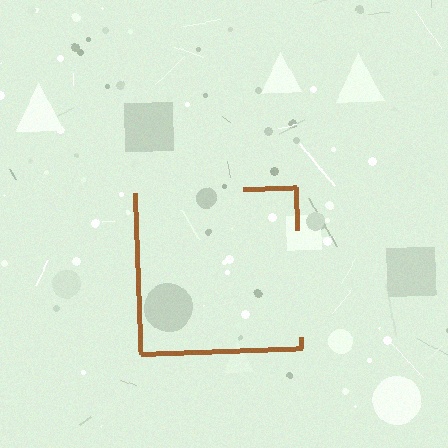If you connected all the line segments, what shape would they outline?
They would outline a square.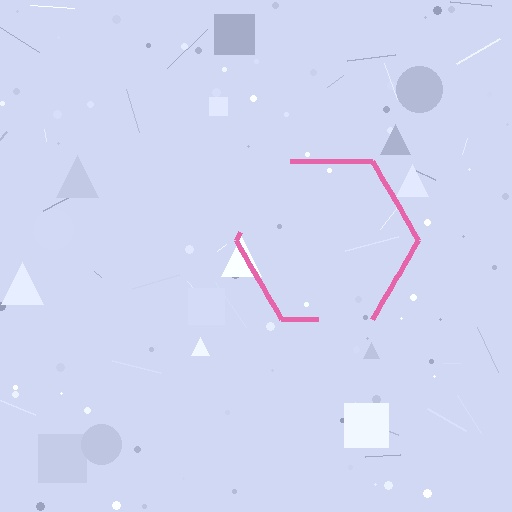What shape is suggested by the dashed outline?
The dashed outline suggests a hexagon.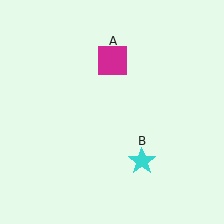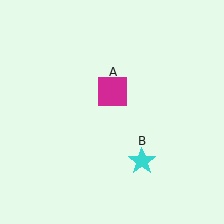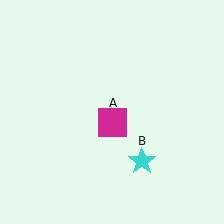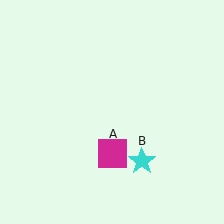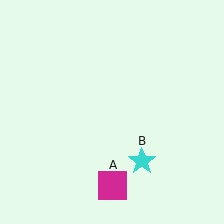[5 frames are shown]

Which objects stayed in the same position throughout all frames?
Cyan star (object B) remained stationary.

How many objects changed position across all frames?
1 object changed position: magenta square (object A).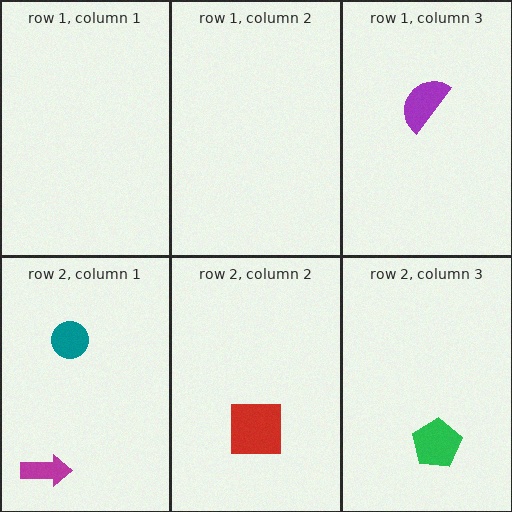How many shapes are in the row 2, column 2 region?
1.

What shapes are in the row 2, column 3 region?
The green pentagon.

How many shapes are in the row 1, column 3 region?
1.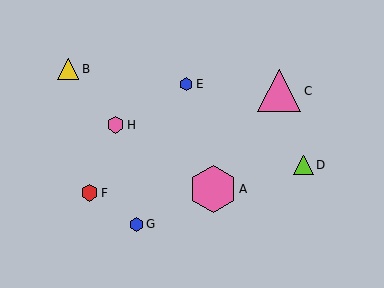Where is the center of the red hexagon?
The center of the red hexagon is at (90, 193).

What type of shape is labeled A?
Shape A is a pink hexagon.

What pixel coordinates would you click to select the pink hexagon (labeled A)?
Click at (213, 189) to select the pink hexagon A.